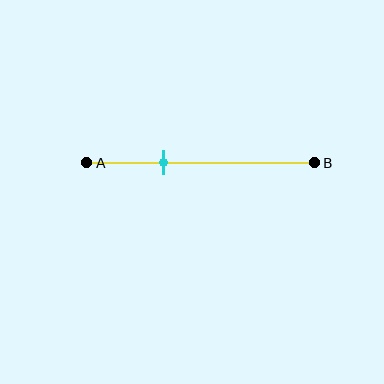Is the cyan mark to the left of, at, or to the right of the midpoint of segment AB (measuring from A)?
The cyan mark is to the left of the midpoint of segment AB.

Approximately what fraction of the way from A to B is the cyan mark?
The cyan mark is approximately 35% of the way from A to B.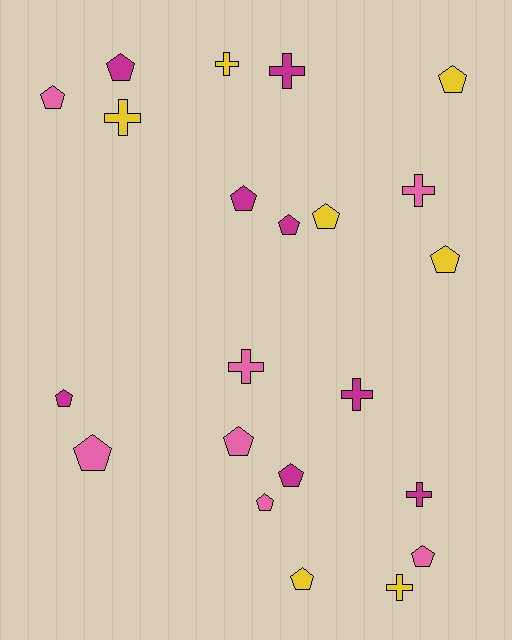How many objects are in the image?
There are 22 objects.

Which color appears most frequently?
Magenta, with 8 objects.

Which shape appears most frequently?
Pentagon, with 14 objects.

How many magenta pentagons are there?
There are 5 magenta pentagons.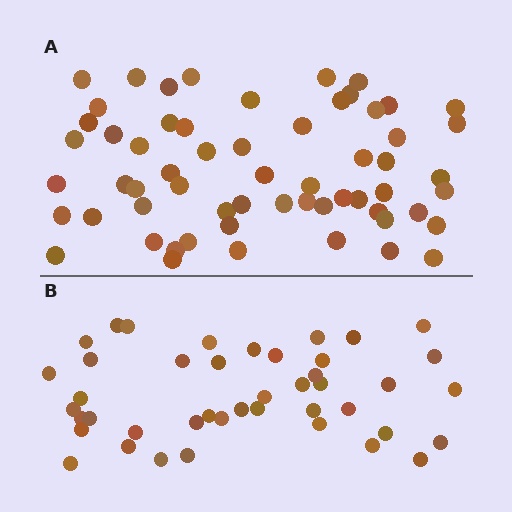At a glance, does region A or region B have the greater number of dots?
Region A (the top region) has more dots.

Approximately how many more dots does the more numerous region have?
Region A has approximately 15 more dots than region B.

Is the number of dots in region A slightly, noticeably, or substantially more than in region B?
Region A has noticeably more, but not dramatically so. The ratio is roughly 1.4 to 1.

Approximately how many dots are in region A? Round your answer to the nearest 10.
About 60 dots.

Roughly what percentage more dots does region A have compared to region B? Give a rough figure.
About 40% more.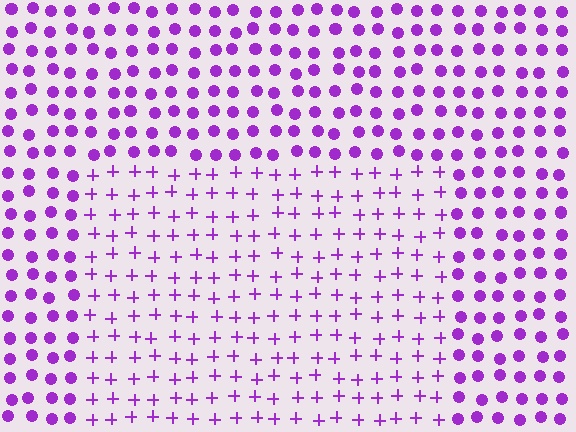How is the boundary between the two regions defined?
The boundary is defined by a change in element shape: plus signs inside vs. circles outside. All elements share the same color and spacing.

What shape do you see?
I see a rectangle.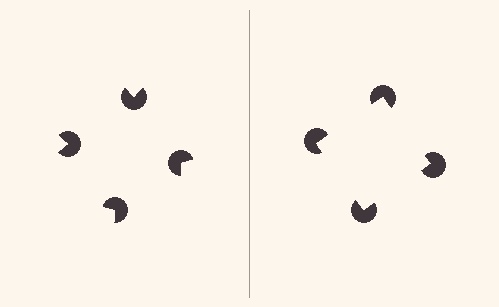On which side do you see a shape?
An illusory square appears on the right side. On the left side the wedge cuts are rotated, so no coherent shape forms.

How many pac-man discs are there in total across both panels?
8 — 4 on each side.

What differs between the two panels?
The pac-man discs are positioned identically on both sides; only the wedge orientations differ. On the right they align to a square; on the left they are misaligned.